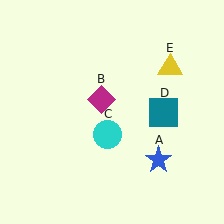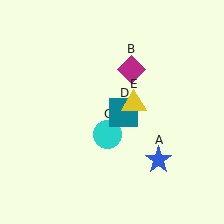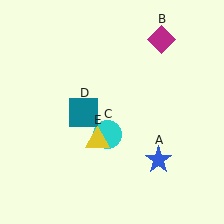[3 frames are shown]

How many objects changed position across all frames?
3 objects changed position: magenta diamond (object B), teal square (object D), yellow triangle (object E).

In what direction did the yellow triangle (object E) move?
The yellow triangle (object E) moved down and to the left.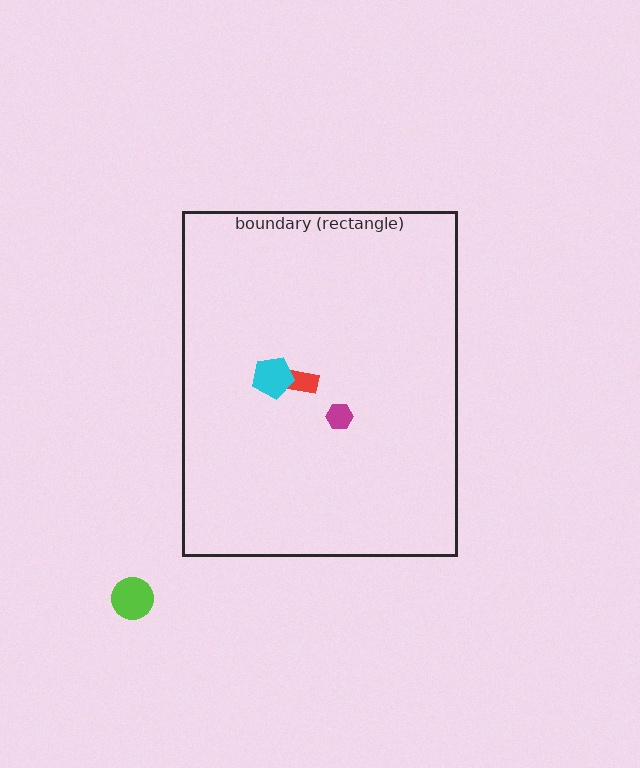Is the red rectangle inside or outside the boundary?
Inside.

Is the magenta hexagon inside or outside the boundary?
Inside.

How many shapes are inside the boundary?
3 inside, 1 outside.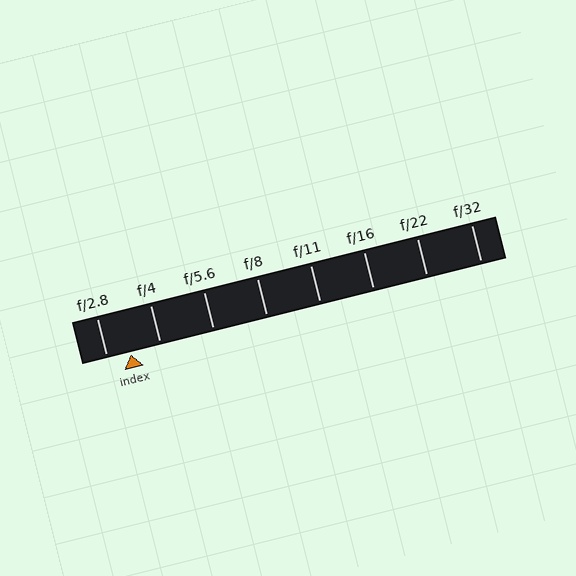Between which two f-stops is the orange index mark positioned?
The index mark is between f/2.8 and f/4.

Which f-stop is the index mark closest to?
The index mark is closest to f/2.8.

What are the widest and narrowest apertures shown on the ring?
The widest aperture shown is f/2.8 and the narrowest is f/32.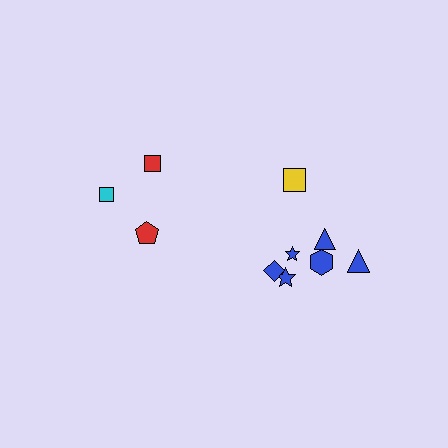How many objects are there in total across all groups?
There are 10 objects.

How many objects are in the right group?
There are 7 objects.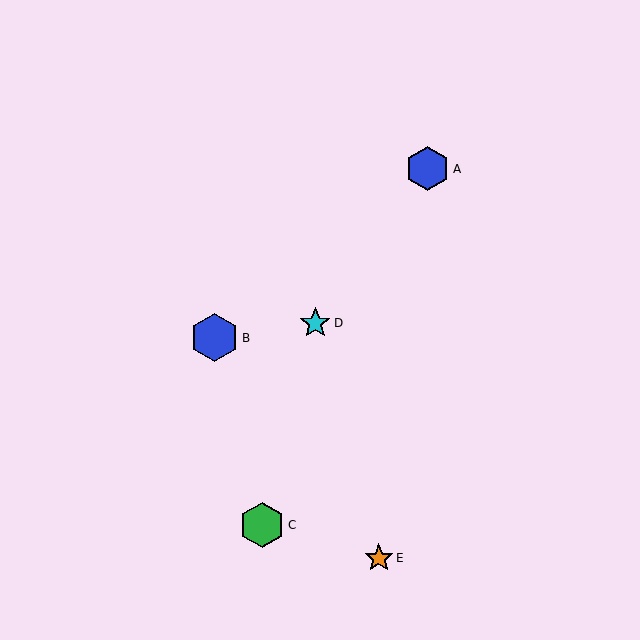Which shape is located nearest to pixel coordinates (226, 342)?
The blue hexagon (labeled B) at (214, 338) is nearest to that location.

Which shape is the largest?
The blue hexagon (labeled B) is the largest.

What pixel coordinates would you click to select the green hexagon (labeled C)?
Click at (262, 525) to select the green hexagon C.